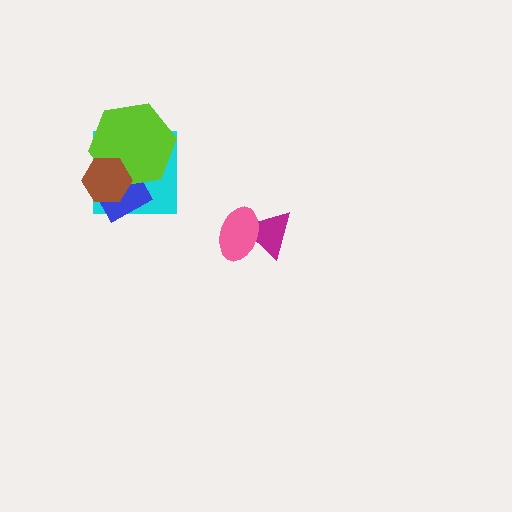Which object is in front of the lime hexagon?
The brown hexagon is in front of the lime hexagon.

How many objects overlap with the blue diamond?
3 objects overlap with the blue diamond.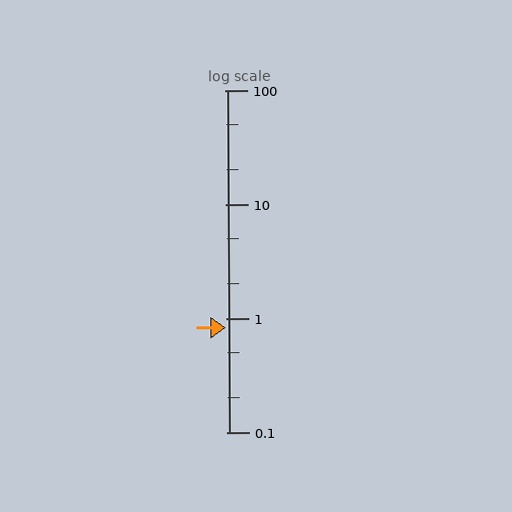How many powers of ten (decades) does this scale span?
The scale spans 3 decades, from 0.1 to 100.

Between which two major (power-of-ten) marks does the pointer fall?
The pointer is between 0.1 and 1.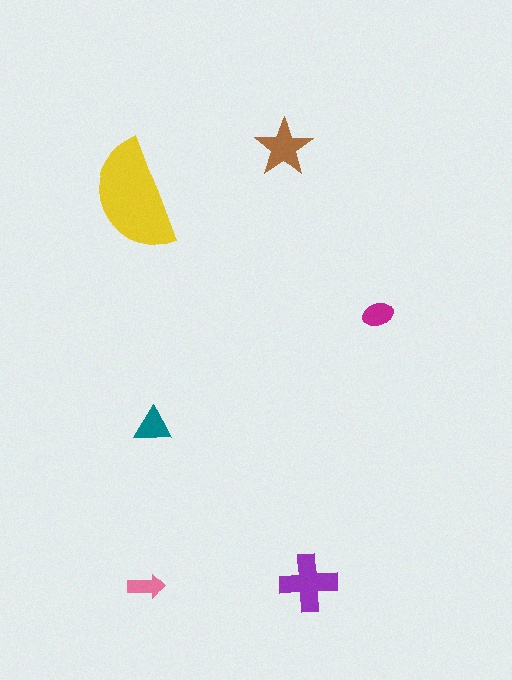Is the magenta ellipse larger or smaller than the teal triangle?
Smaller.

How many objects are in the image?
There are 6 objects in the image.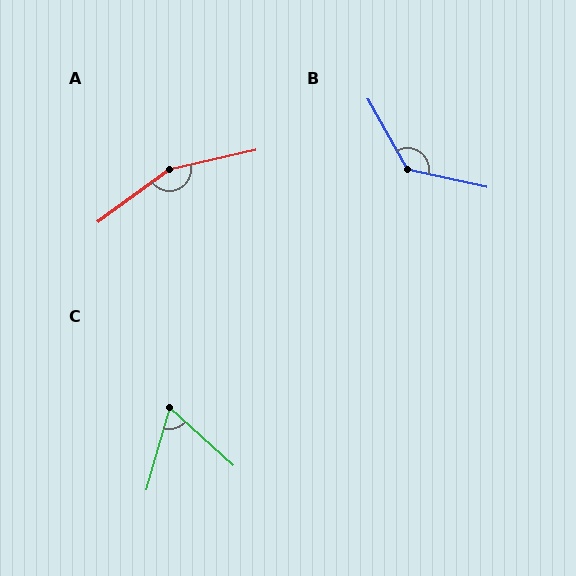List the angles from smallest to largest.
C (64°), B (132°), A (156°).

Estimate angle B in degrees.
Approximately 132 degrees.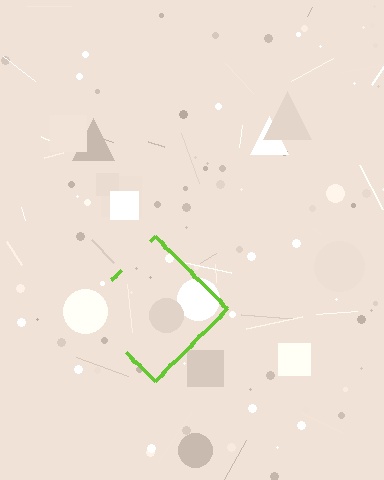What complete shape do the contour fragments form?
The contour fragments form a diamond.